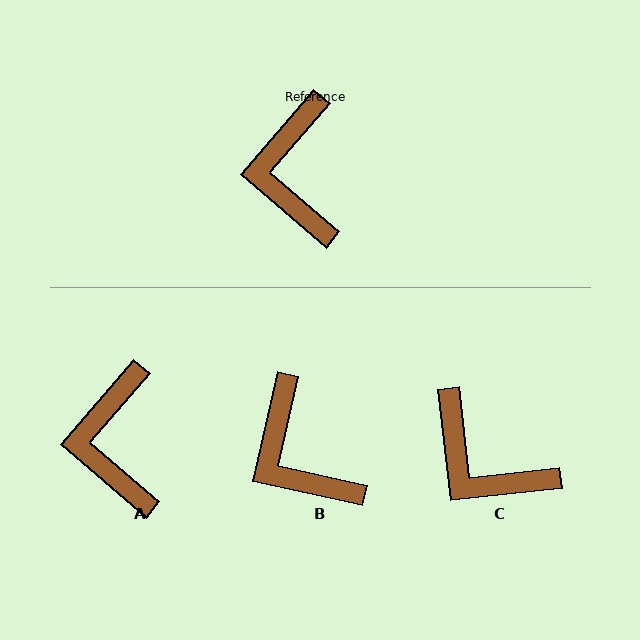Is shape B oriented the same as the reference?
No, it is off by about 28 degrees.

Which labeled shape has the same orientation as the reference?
A.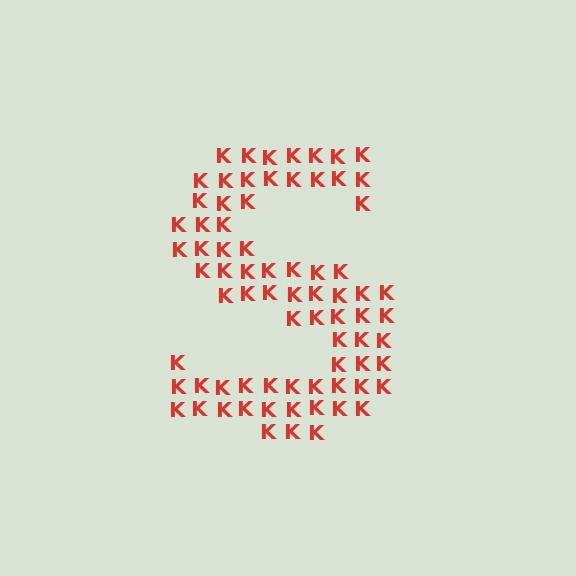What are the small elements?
The small elements are letter K's.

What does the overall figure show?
The overall figure shows the letter S.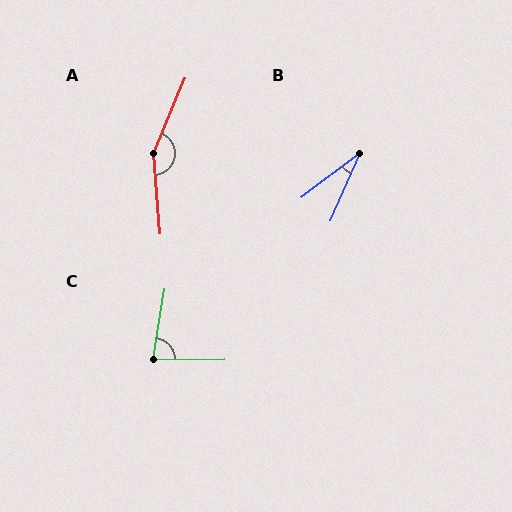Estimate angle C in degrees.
Approximately 81 degrees.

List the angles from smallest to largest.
B (30°), C (81°), A (153°).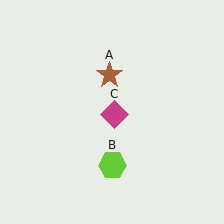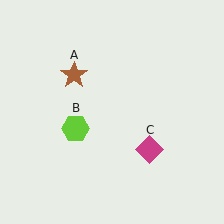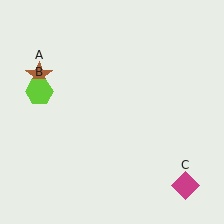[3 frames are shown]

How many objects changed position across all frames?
3 objects changed position: brown star (object A), lime hexagon (object B), magenta diamond (object C).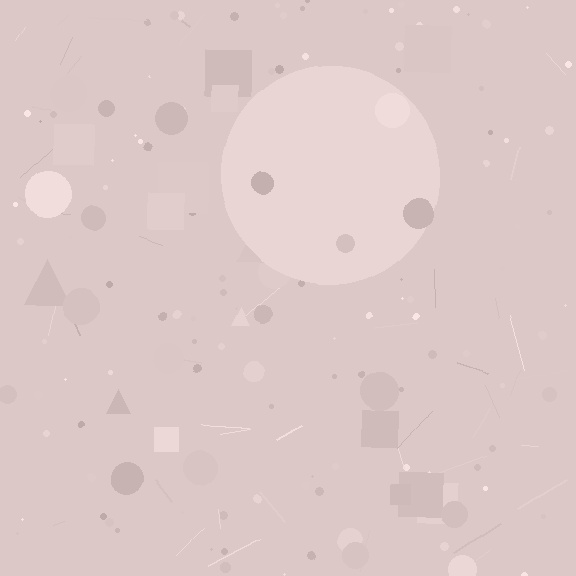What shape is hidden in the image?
A circle is hidden in the image.